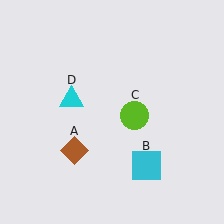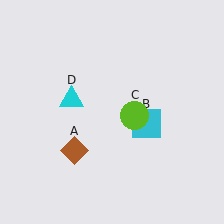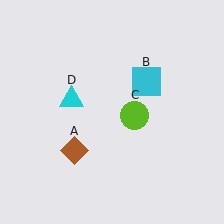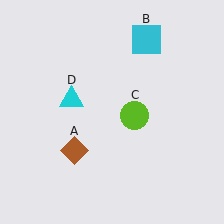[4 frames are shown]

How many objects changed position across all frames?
1 object changed position: cyan square (object B).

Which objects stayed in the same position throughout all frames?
Brown diamond (object A) and lime circle (object C) and cyan triangle (object D) remained stationary.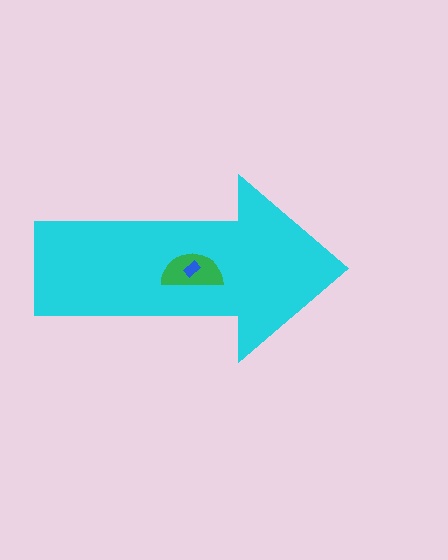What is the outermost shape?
The cyan arrow.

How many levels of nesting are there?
3.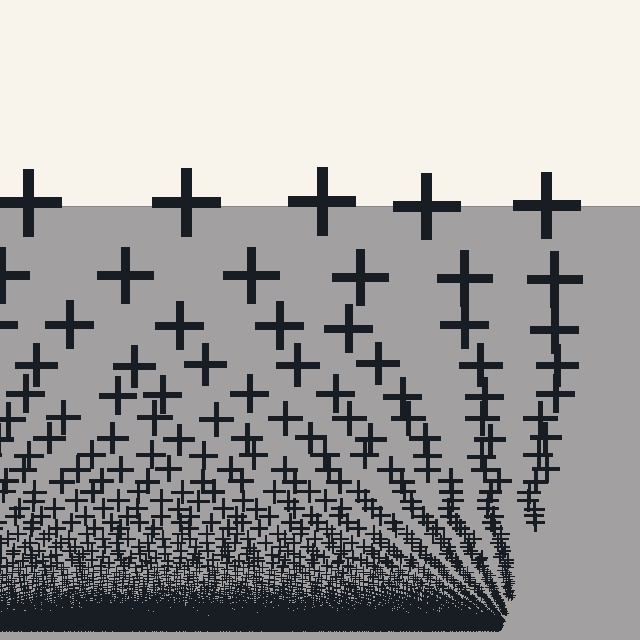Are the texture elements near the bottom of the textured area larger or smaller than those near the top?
Smaller. The gradient is inverted — elements near the bottom are smaller and denser.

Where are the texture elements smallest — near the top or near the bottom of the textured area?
Near the bottom.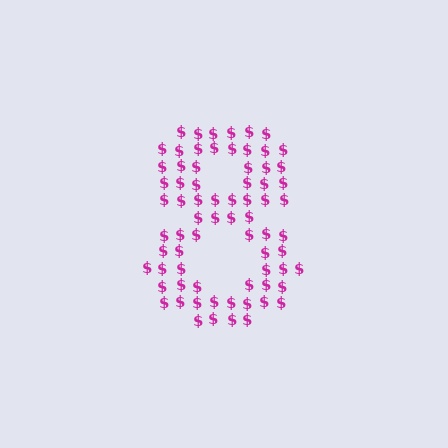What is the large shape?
The large shape is the digit 8.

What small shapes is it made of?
It is made of small dollar signs.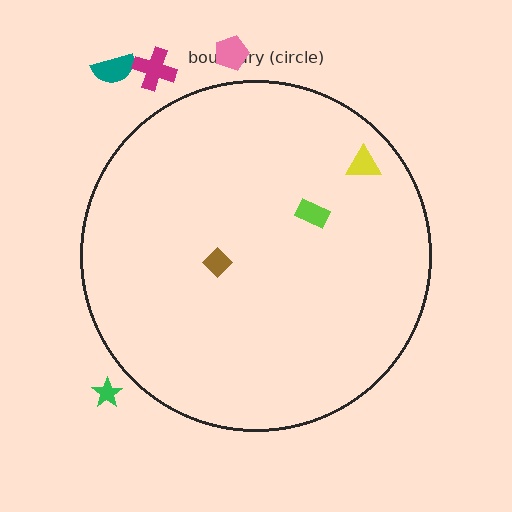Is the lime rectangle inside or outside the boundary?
Inside.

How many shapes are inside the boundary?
3 inside, 4 outside.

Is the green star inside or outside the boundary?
Outside.